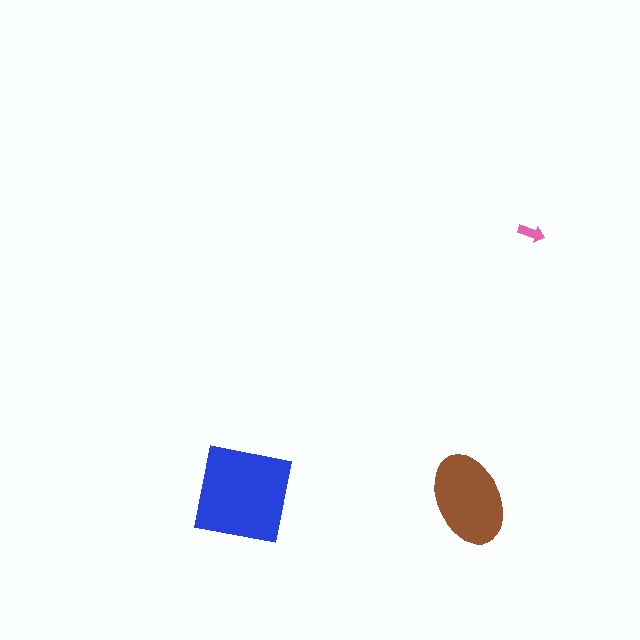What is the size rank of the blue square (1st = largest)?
1st.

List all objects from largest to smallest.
The blue square, the brown ellipse, the pink arrow.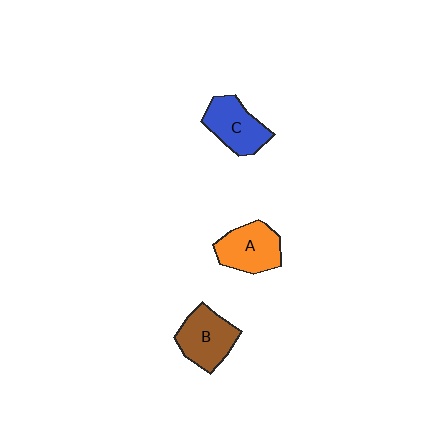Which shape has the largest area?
Shape B (brown).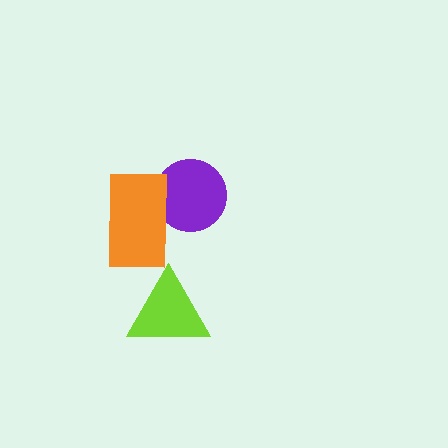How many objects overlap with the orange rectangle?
1 object overlaps with the orange rectangle.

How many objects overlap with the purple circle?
1 object overlaps with the purple circle.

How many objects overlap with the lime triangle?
0 objects overlap with the lime triangle.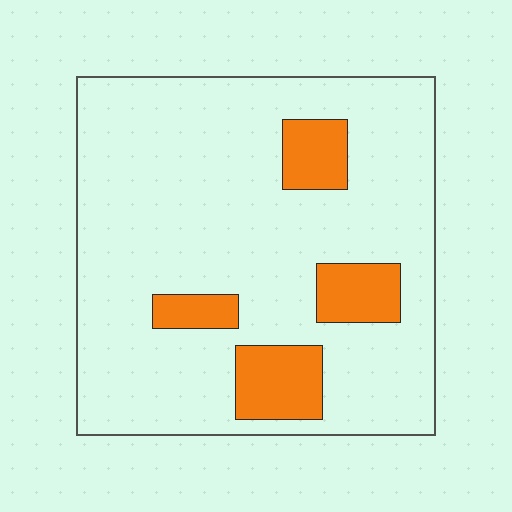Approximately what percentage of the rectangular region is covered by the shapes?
Approximately 15%.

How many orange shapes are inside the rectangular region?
4.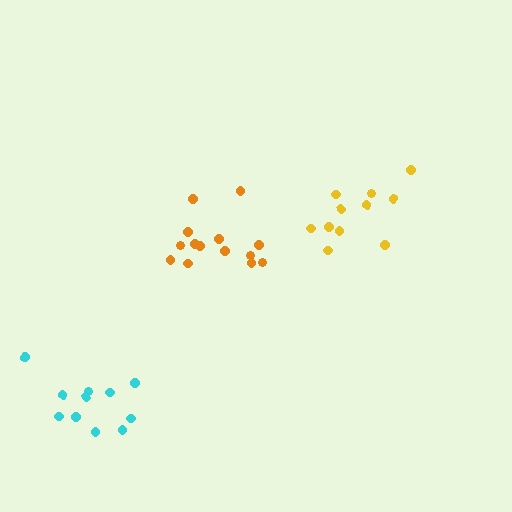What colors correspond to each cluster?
The clusters are colored: cyan, orange, yellow.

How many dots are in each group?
Group 1: 11 dots, Group 2: 14 dots, Group 3: 11 dots (36 total).